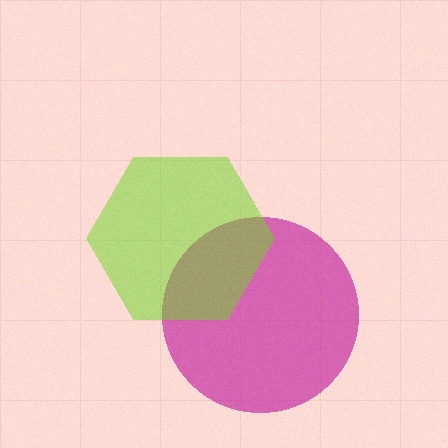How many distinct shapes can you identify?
There are 2 distinct shapes: a magenta circle, a lime hexagon.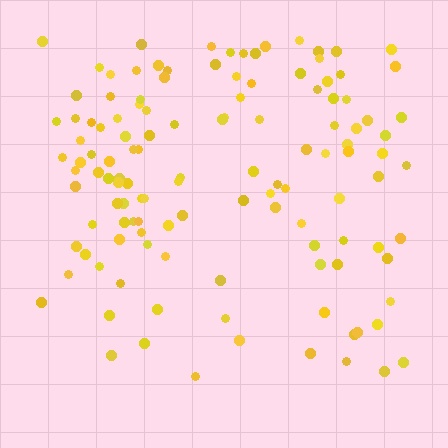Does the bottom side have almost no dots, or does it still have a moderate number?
Still a moderate number, just noticeably fewer than the top.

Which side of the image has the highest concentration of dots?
The top.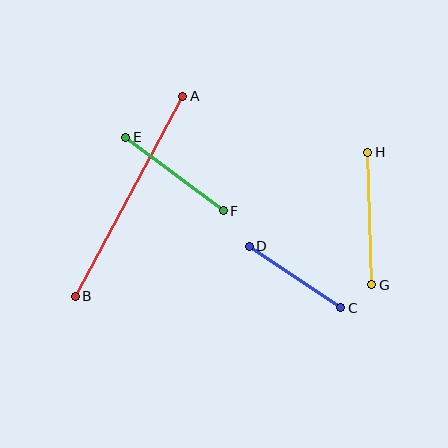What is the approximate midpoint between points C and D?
The midpoint is at approximately (295, 277) pixels.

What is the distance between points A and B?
The distance is approximately 227 pixels.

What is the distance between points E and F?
The distance is approximately 122 pixels.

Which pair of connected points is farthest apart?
Points A and B are farthest apart.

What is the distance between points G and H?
The distance is approximately 133 pixels.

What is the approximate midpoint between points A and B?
The midpoint is at approximately (129, 196) pixels.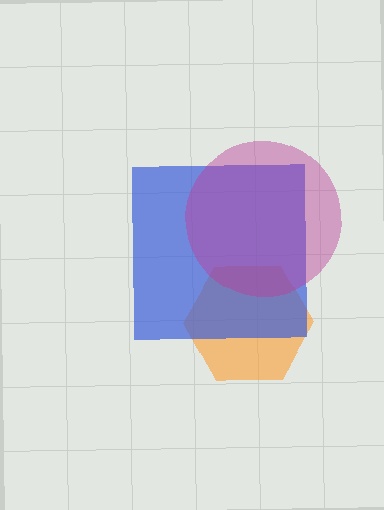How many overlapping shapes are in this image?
There are 3 overlapping shapes in the image.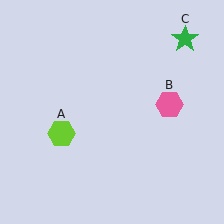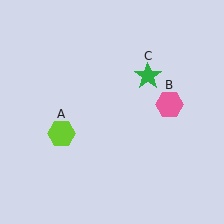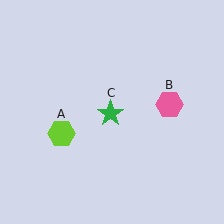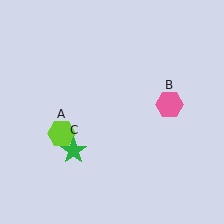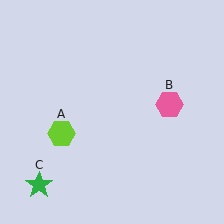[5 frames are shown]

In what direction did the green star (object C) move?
The green star (object C) moved down and to the left.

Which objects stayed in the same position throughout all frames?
Lime hexagon (object A) and pink hexagon (object B) remained stationary.